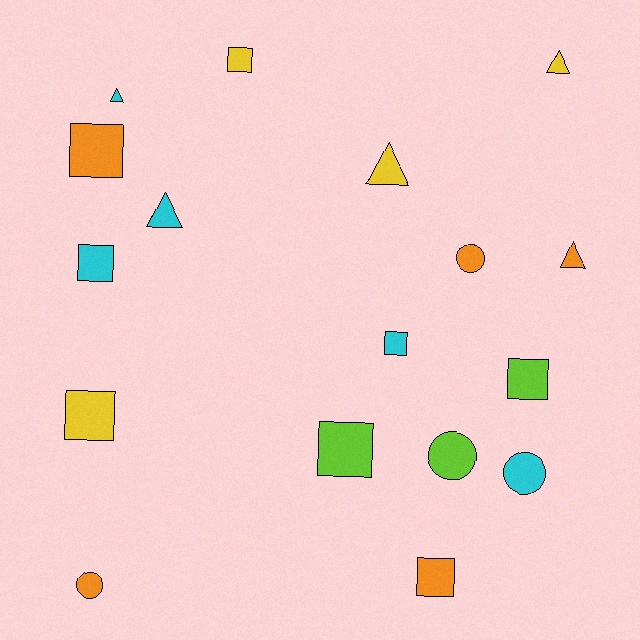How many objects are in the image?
There are 17 objects.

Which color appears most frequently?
Cyan, with 5 objects.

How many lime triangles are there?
There are no lime triangles.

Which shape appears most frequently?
Square, with 8 objects.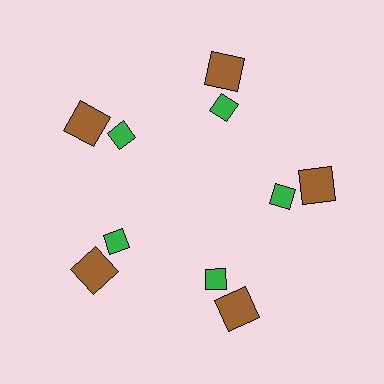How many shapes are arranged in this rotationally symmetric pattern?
There are 10 shapes, arranged in 5 groups of 2.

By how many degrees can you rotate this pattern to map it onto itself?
The pattern maps onto itself every 72 degrees of rotation.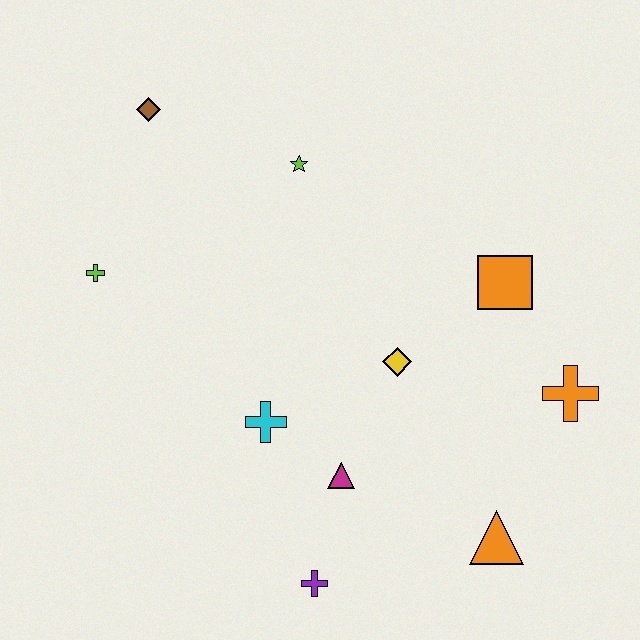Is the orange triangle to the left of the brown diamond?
No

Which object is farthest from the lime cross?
The orange cross is farthest from the lime cross.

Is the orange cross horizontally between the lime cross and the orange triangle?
No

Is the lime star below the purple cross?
No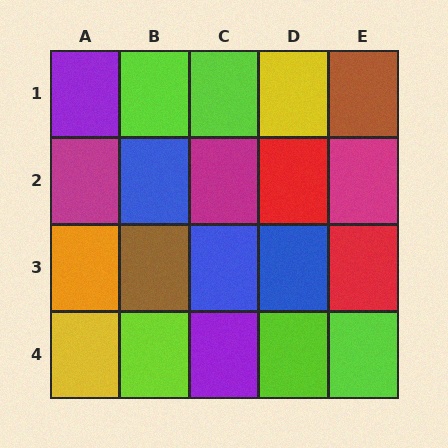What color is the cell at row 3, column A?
Orange.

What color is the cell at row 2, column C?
Magenta.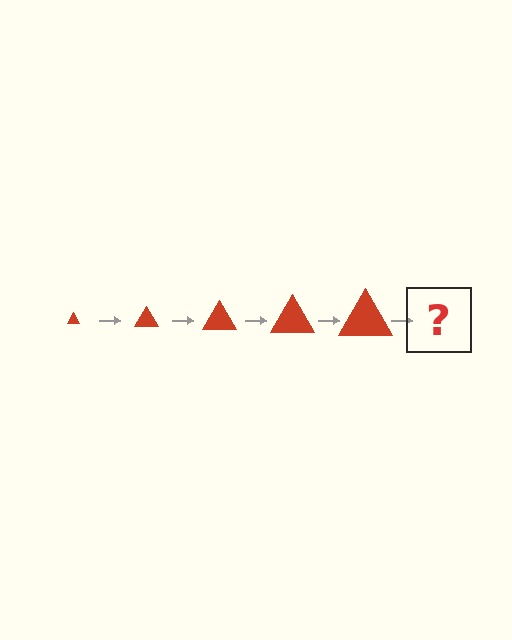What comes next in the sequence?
The next element should be a red triangle, larger than the previous one.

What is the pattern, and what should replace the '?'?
The pattern is that the triangle gets progressively larger each step. The '?' should be a red triangle, larger than the previous one.